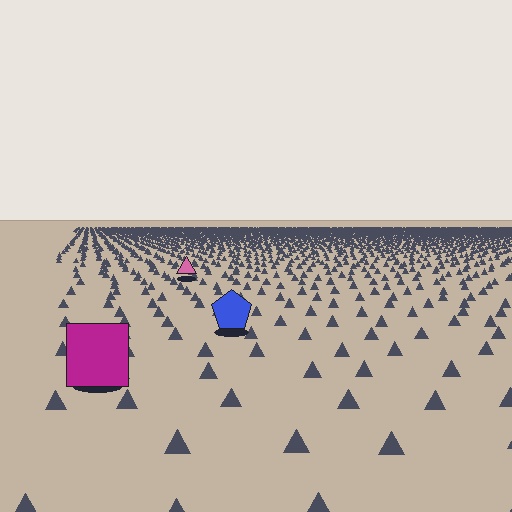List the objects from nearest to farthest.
From nearest to farthest: the magenta square, the blue pentagon, the pink triangle.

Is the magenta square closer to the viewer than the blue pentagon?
Yes. The magenta square is closer — you can tell from the texture gradient: the ground texture is coarser near it.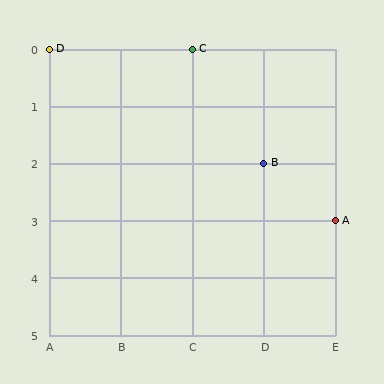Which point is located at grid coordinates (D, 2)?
Point B is at (D, 2).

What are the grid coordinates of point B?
Point B is at grid coordinates (D, 2).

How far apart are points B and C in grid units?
Points B and C are 1 column and 2 rows apart (about 2.2 grid units diagonally).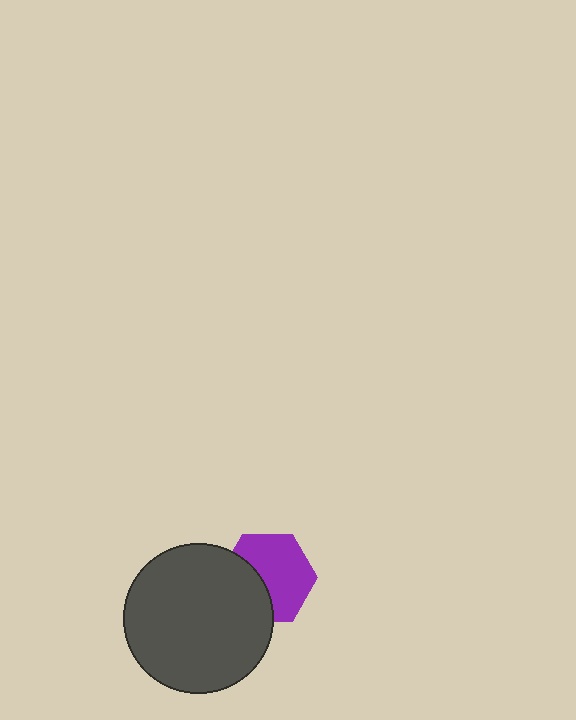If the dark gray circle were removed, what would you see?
You would see the complete purple hexagon.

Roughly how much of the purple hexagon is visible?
About half of it is visible (roughly 63%).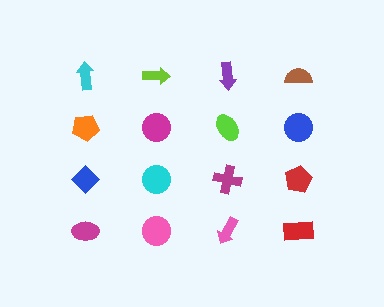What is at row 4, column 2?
A pink circle.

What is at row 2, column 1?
An orange pentagon.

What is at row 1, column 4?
A brown semicircle.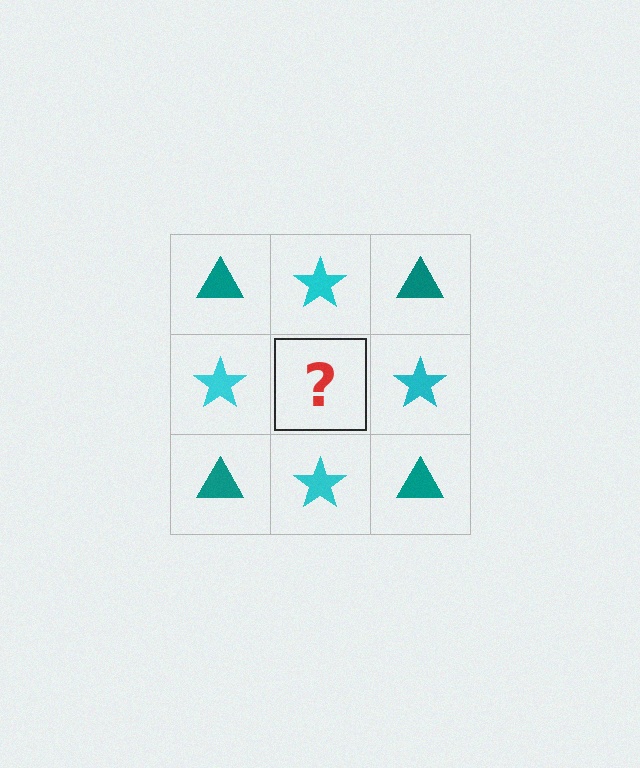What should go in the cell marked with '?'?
The missing cell should contain a teal triangle.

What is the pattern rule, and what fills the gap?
The rule is that it alternates teal triangle and cyan star in a checkerboard pattern. The gap should be filled with a teal triangle.